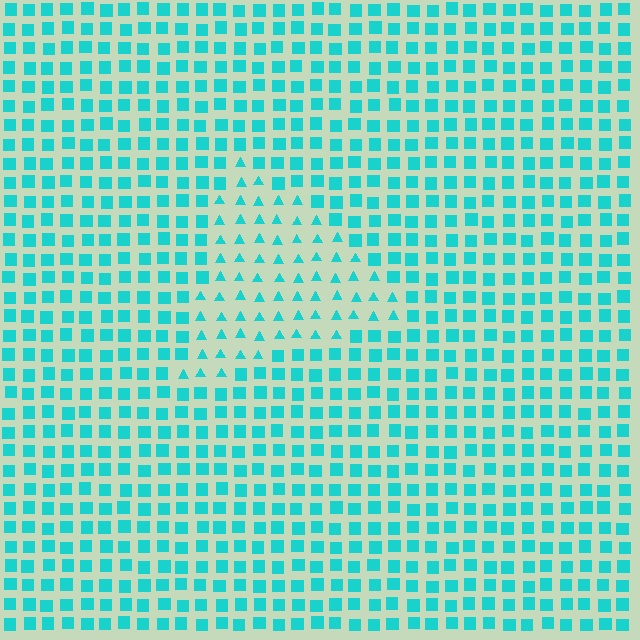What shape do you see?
I see a triangle.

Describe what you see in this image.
The image is filled with small cyan elements arranged in a uniform grid. A triangle-shaped region contains triangles, while the surrounding area contains squares. The boundary is defined purely by the change in element shape.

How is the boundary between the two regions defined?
The boundary is defined by a change in element shape: triangles inside vs. squares outside. All elements share the same color and spacing.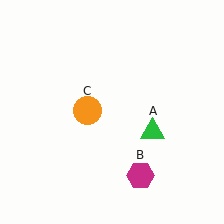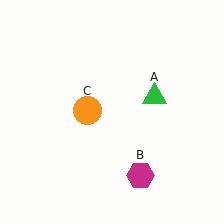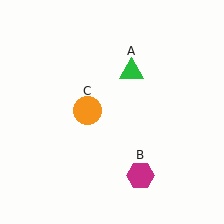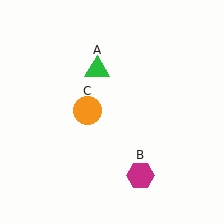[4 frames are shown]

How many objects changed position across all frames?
1 object changed position: green triangle (object A).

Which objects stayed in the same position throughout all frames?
Magenta hexagon (object B) and orange circle (object C) remained stationary.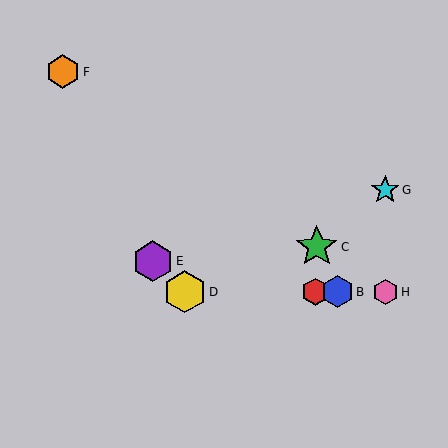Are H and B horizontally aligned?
Yes, both are at y≈292.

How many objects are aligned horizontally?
4 objects (A, B, D, H) are aligned horizontally.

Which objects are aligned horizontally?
Objects A, B, D, H are aligned horizontally.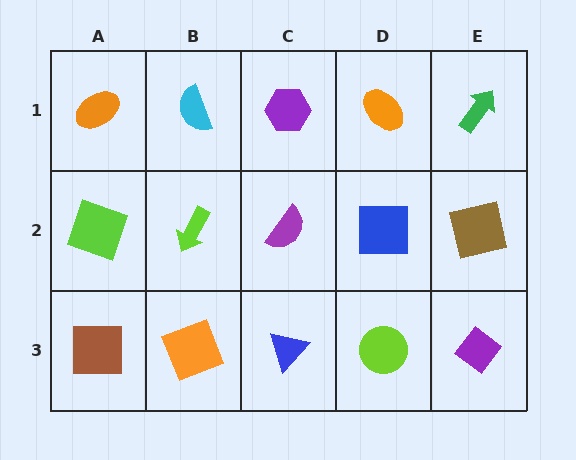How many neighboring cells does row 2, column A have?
3.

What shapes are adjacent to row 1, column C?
A purple semicircle (row 2, column C), a cyan semicircle (row 1, column B), an orange ellipse (row 1, column D).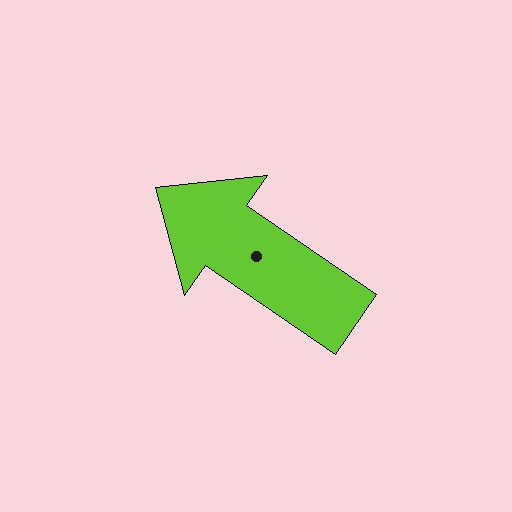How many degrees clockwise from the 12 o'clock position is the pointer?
Approximately 304 degrees.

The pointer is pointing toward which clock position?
Roughly 10 o'clock.